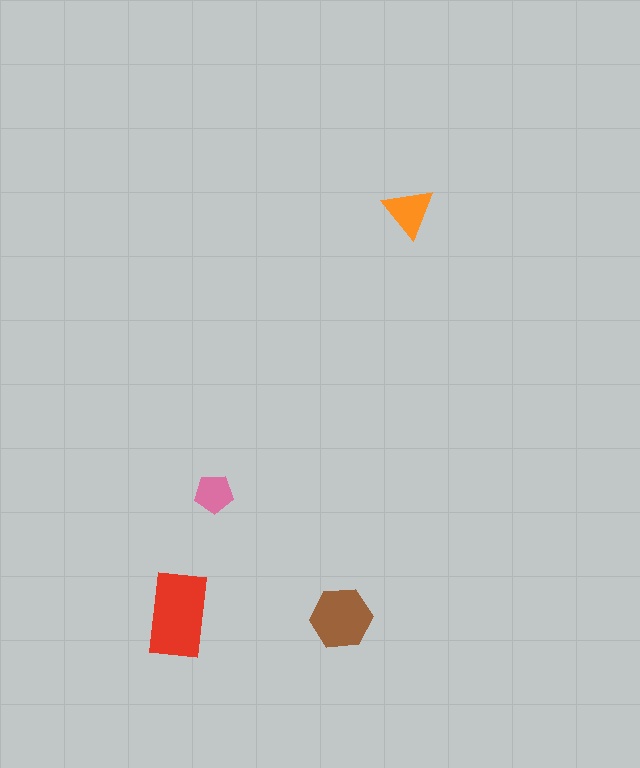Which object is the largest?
The red rectangle.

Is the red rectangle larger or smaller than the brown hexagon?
Larger.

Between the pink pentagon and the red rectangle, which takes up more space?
The red rectangle.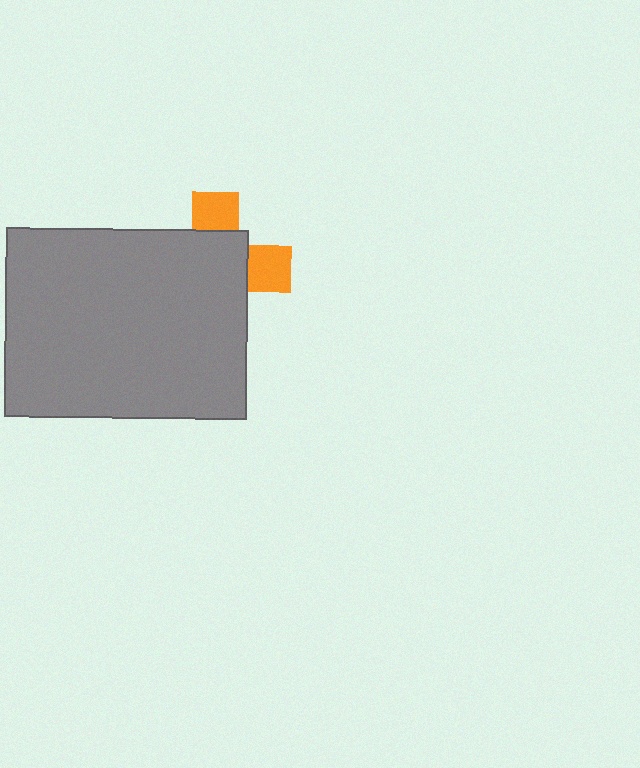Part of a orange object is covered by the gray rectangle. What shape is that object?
It is a cross.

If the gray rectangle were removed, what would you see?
You would see the complete orange cross.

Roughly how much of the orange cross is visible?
A small part of it is visible (roughly 31%).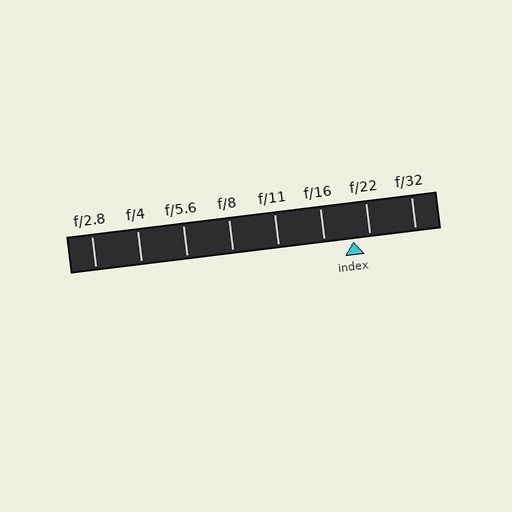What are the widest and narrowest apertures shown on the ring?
The widest aperture shown is f/2.8 and the narrowest is f/32.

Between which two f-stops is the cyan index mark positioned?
The index mark is between f/16 and f/22.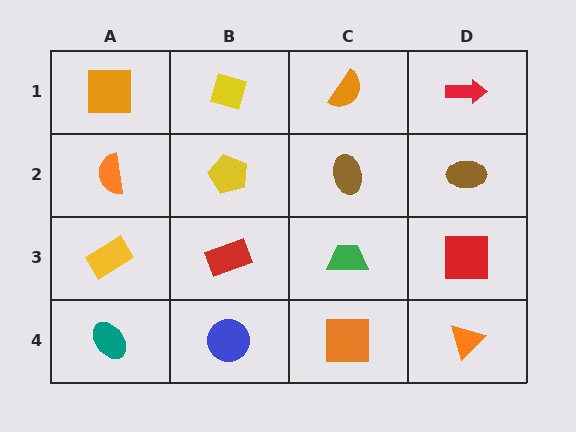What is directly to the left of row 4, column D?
An orange square.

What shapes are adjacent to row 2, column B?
A yellow diamond (row 1, column B), a red rectangle (row 3, column B), an orange semicircle (row 2, column A), a brown ellipse (row 2, column C).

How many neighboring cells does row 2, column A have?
3.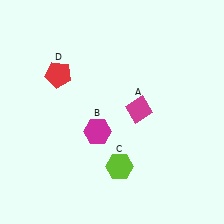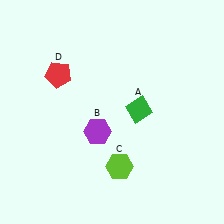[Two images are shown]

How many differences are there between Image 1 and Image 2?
There are 2 differences between the two images.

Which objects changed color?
A changed from magenta to green. B changed from magenta to purple.